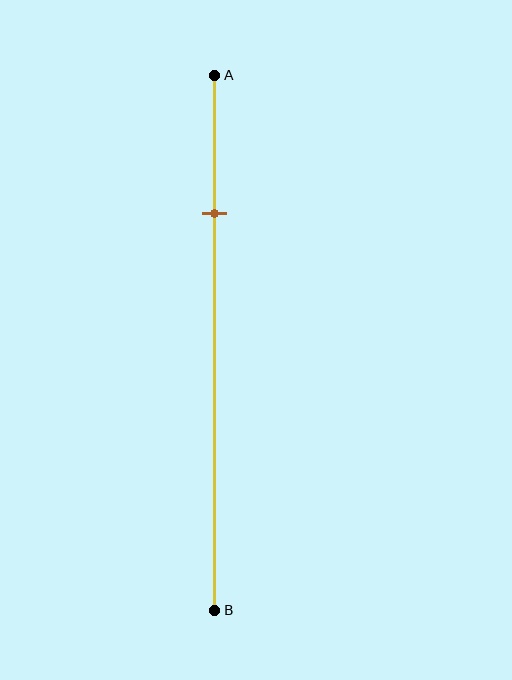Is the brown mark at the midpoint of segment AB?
No, the mark is at about 25% from A, not at the 50% midpoint.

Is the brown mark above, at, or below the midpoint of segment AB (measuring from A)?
The brown mark is above the midpoint of segment AB.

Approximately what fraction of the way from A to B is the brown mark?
The brown mark is approximately 25% of the way from A to B.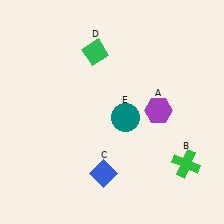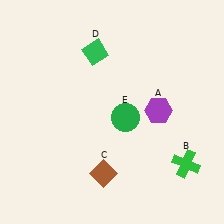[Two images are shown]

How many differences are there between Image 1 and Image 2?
There are 2 differences between the two images.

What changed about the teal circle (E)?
In Image 1, E is teal. In Image 2, it changed to green.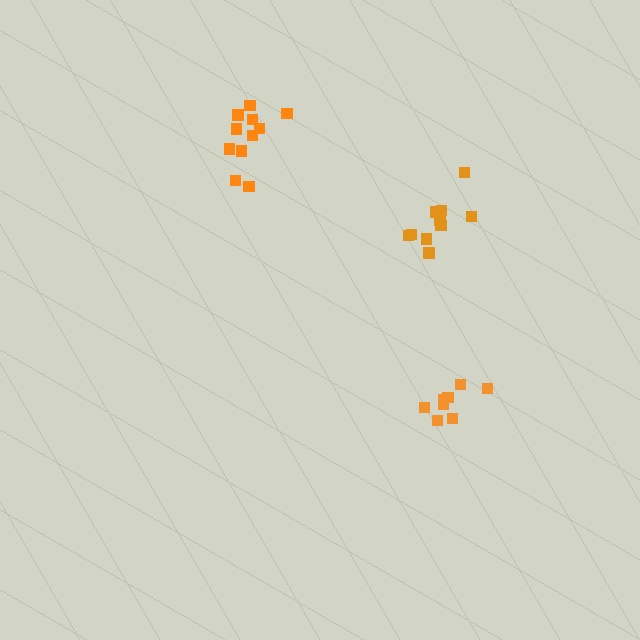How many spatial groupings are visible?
There are 3 spatial groupings.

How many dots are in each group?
Group 1: 10 dots, Group 2: 8 dots, Group 3: 11 dots (29 total).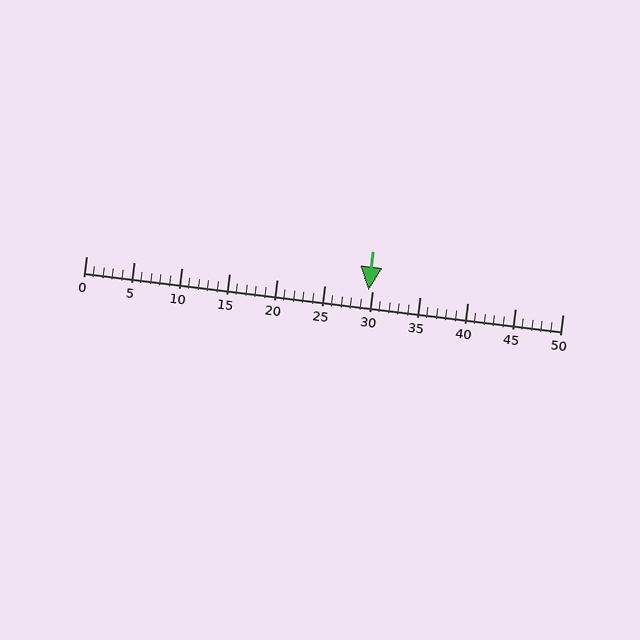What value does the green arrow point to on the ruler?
The green arrow points to approximately 30.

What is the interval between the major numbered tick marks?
The major tick marks are spaced 5 units apart.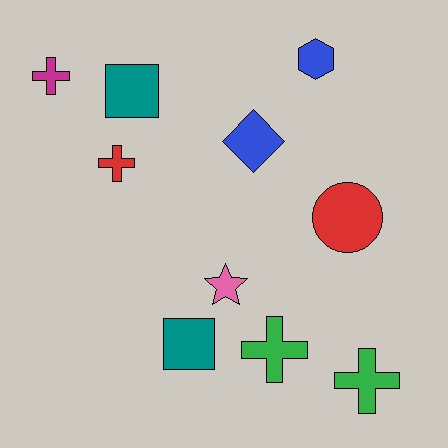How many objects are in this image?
There are 10 objects.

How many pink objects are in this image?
There is 1 pink object.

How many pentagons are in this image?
There are no pentagons.